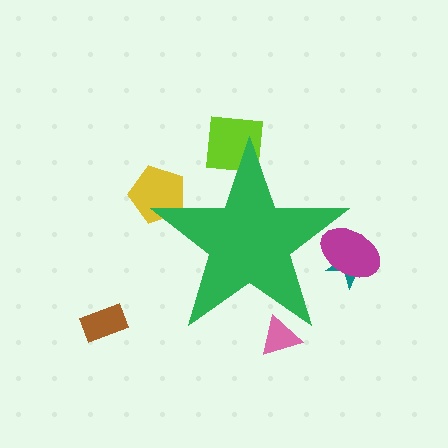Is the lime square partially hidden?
Yes, the lime square is partially hidden behind the green star.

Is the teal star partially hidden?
Yes, the teal star is partially hidden behind the green star.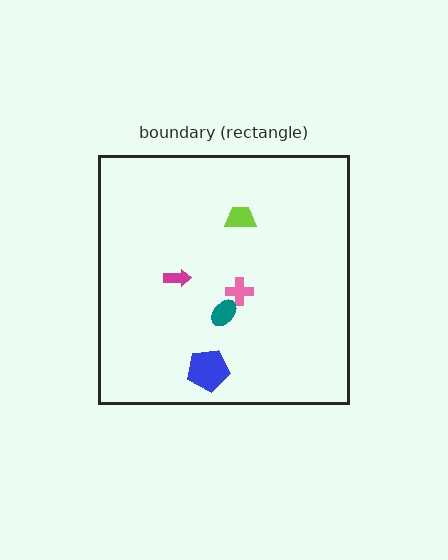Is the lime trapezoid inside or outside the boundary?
Inside.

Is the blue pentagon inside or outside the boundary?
Inside.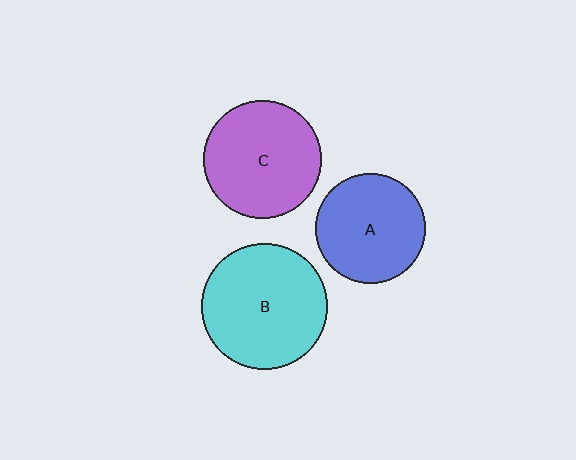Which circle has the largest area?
Circle B (cyan).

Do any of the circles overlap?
No, none of the circles overlap.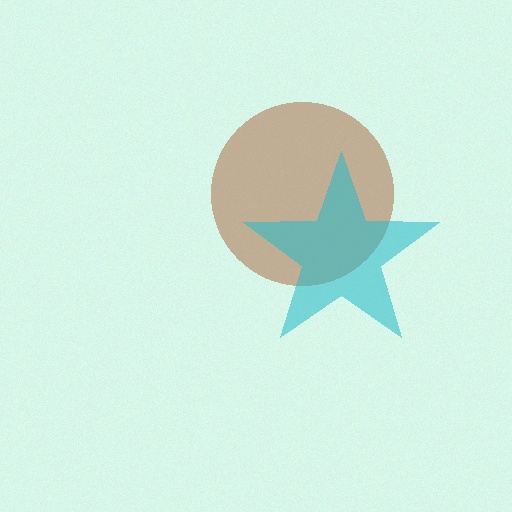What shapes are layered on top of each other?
The layered shapes are: a brown circle, a cyan star.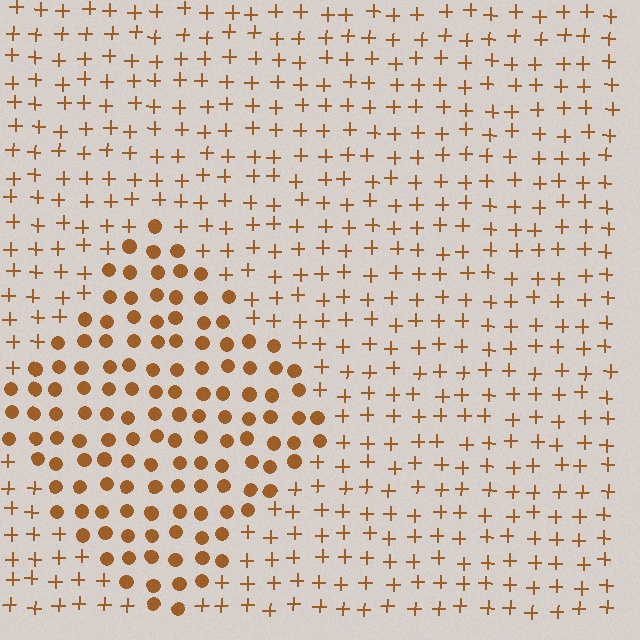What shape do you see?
I see a diamond.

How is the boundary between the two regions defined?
The boundary is defined by a change in element shape: circles inside vs. plus signs outside. All elements share the same color and spacing.